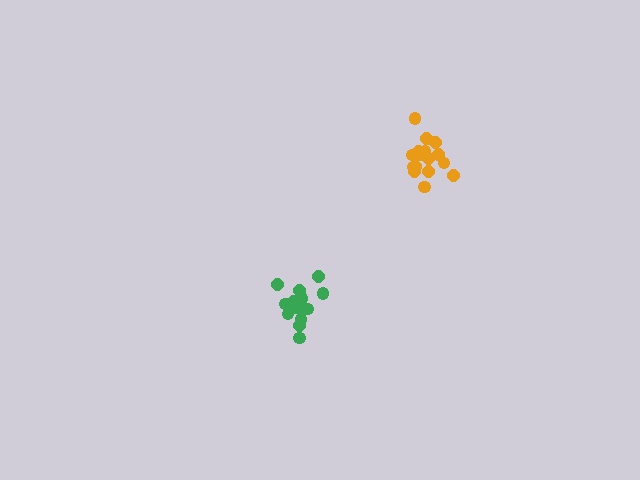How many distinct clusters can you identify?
There are 2 distinct clusters.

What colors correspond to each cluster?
The clusters are colored: orange, green.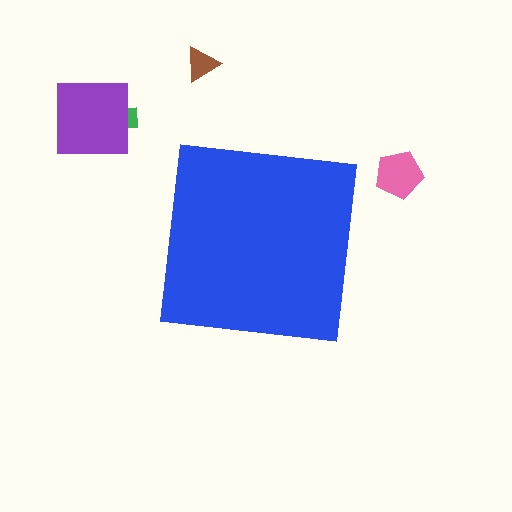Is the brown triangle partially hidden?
No, the brown triangle is fully visible.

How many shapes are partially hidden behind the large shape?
0 shapes are partially hidden.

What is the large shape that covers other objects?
A blue square.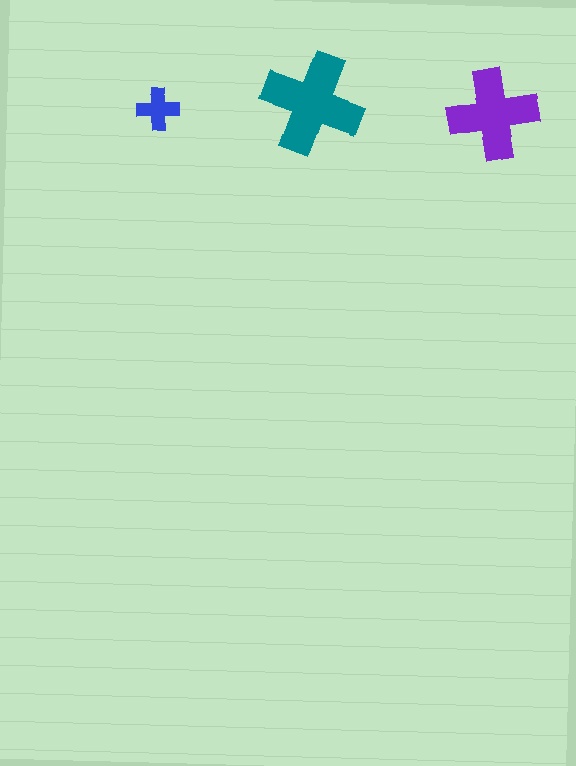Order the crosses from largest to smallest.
the teal one, the purple one, the blue one.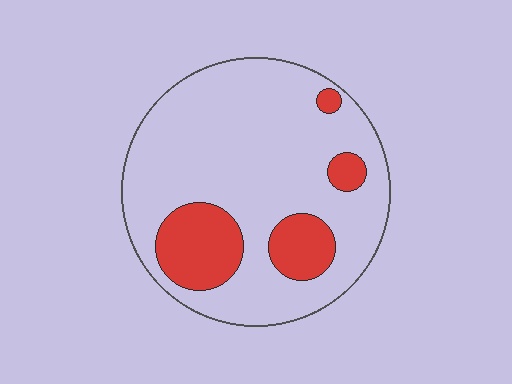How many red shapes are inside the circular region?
4.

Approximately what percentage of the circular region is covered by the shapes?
Approximately 20%.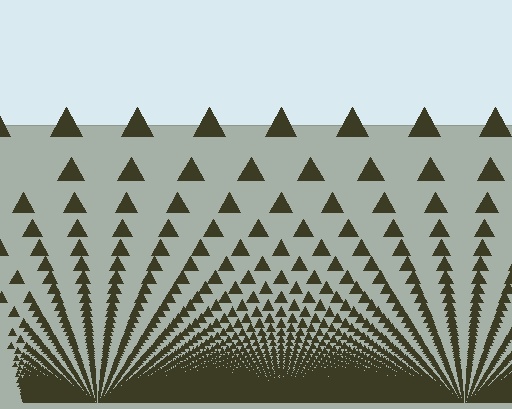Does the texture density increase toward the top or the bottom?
Density increases toward the bottom.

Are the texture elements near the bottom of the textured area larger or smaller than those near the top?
Smaller. The gradient is inverted — elements near the bottom are smaller and denser.